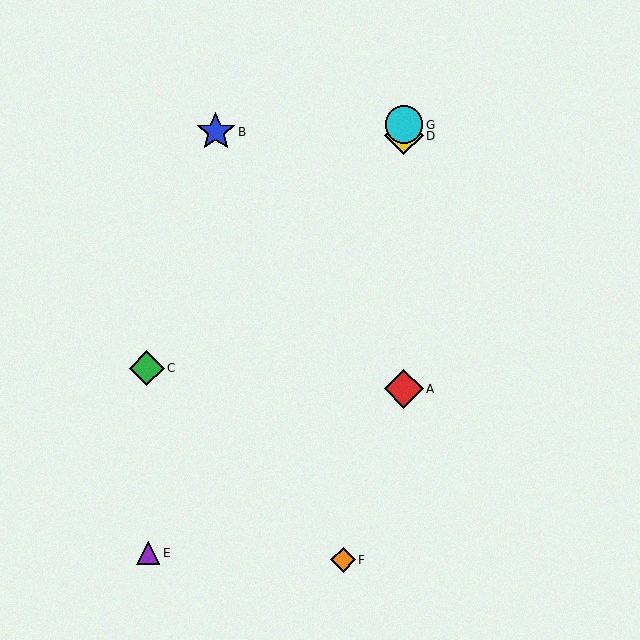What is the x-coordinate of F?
Object F is at x≈343.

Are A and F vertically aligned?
No, A is at x≈404 and F is at x≈343.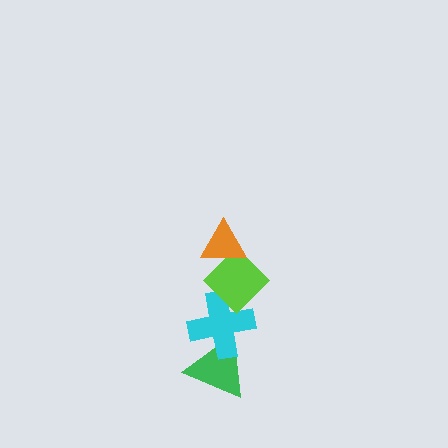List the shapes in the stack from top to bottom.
From top to bottom: the orange triangle, the lime diamond, the cyan cross, the green triangle.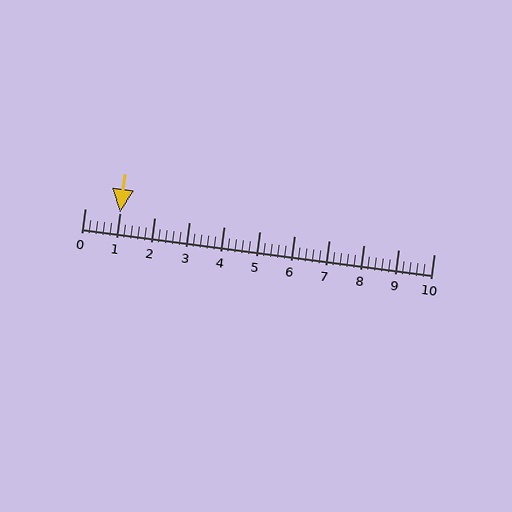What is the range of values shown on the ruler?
The ruler shows values from 0 to 10.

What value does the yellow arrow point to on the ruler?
The yellow arrow points to approximately 1.0.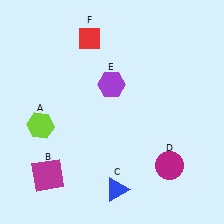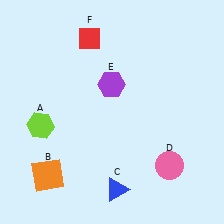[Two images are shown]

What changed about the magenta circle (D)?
In Image 1, D is magenta. In Image 2, it changed to pink.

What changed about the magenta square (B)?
In Image 1, B is magenta. In Image 2, it changed to orange.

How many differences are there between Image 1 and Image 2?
There are 2 differences between the two images.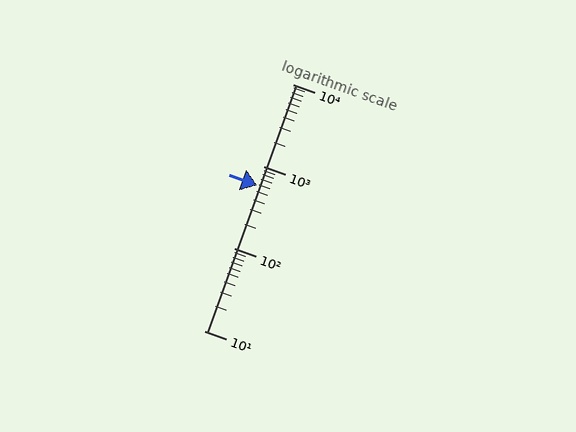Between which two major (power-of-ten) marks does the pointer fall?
The pointer is between 100 and 1000.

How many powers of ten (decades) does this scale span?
The scale spans 3 decades, from 10 to 10000.